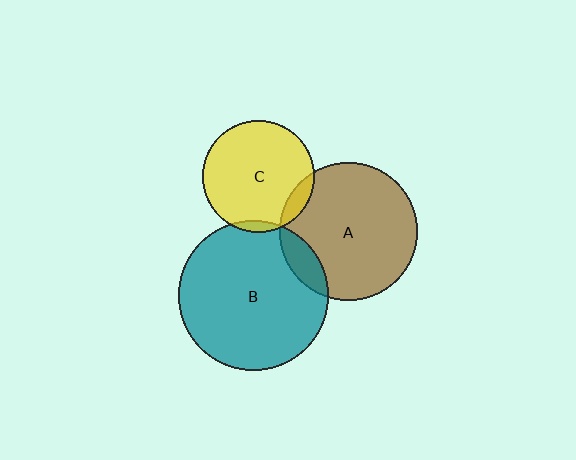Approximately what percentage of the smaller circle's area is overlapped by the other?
Approximately 10%.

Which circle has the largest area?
Circle B (teal).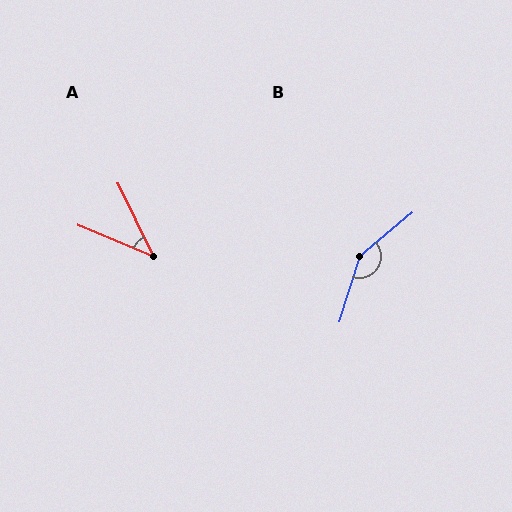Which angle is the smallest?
A, at approximately 42 degrees.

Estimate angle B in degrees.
Approximately 147 degrees.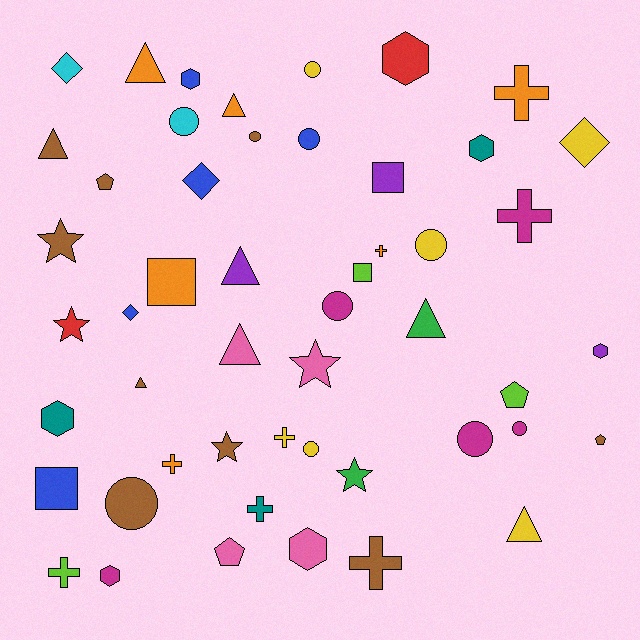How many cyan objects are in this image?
There are 2 cyan objects.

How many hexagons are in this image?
There are 7 hexagons.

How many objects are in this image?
There are 50 objects.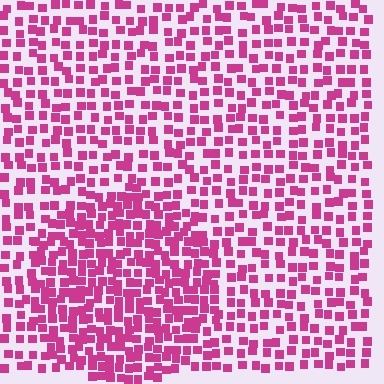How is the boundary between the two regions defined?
The boundary is defined by a change in element density (approximately 1.7x ratio). All elements are the same color, size, and shape.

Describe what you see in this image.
The image contains small magenta elements arranged at two different densities. A circle-shaped region is visible where the elements are more densely packed than the surrounding area.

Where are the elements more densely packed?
The elements are more densely packed inside the circle boundary.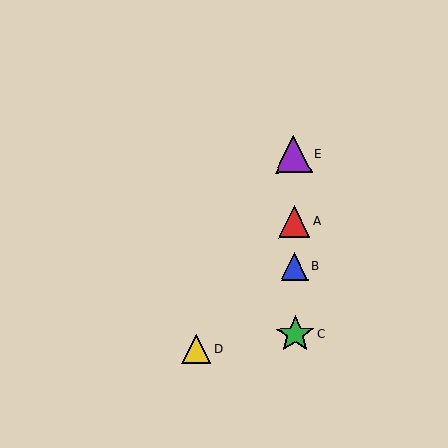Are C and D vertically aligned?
No, C is at x≈295 and D is at x≈196.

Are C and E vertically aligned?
Yes, both are at x≈295.